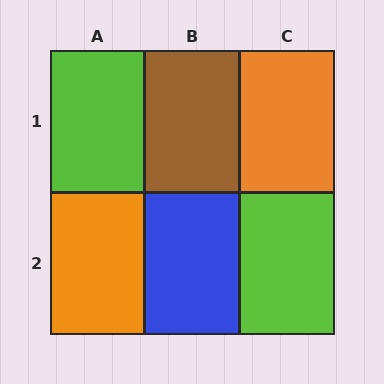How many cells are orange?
2 cells are orange.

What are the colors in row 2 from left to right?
Orange, blue, lime.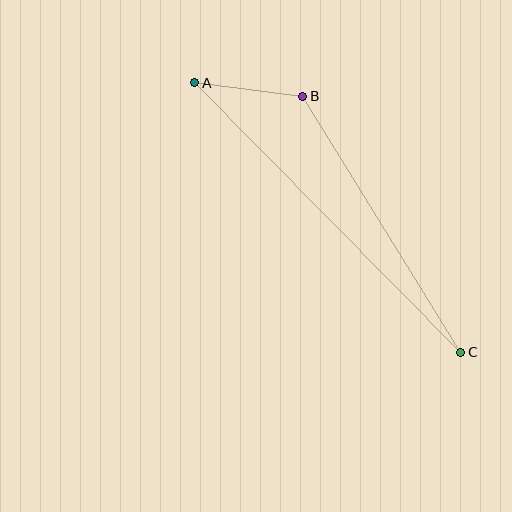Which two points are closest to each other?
Points A and B are closest to each other.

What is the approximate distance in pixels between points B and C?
The distance between B and C is approximately 301 pixels.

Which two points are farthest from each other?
Points A and C are farthest from each other.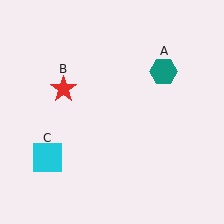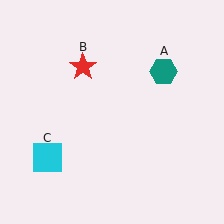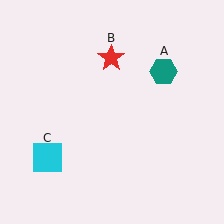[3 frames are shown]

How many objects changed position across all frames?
1 object changed position: red star (object B).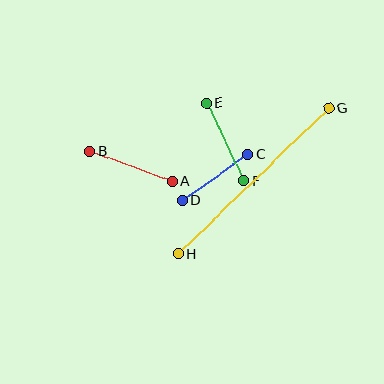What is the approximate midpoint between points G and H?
The midpoint is at approximately (254, 181) pixels.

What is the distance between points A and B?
The distance is approximately 88 pixels.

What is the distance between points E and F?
The distance is approximately 86 pixels.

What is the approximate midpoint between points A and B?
The midpoint is at approximately (131, 166) pixels.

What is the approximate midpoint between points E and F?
The midpoint is at approximately (225, 142) pixels.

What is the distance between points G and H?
The distance is approximately 210 pixels.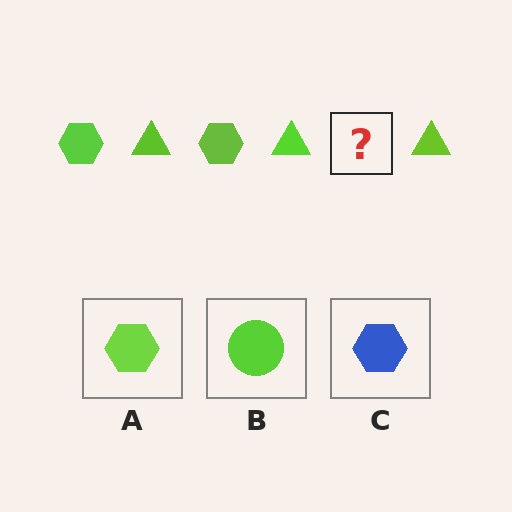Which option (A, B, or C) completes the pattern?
A.